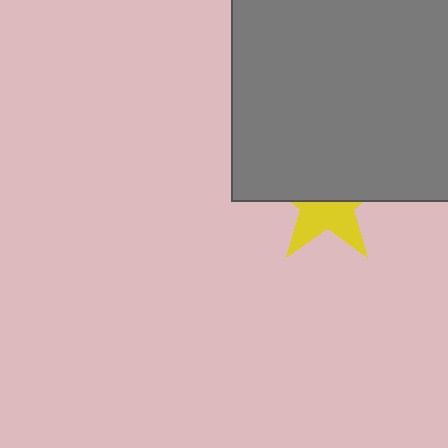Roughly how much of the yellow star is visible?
About half of it is visible (roughly 46%).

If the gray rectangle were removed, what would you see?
You would see the complete yellow star.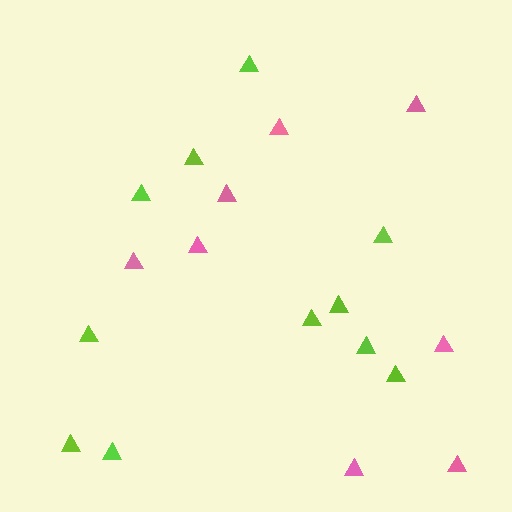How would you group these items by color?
There are 2 groups: one group of lime triangles (11) and one group of pink triangles (8).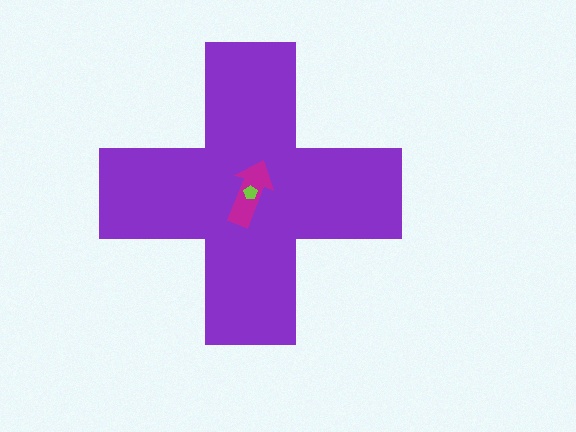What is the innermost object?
The lime pentagon.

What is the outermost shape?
The purple cross.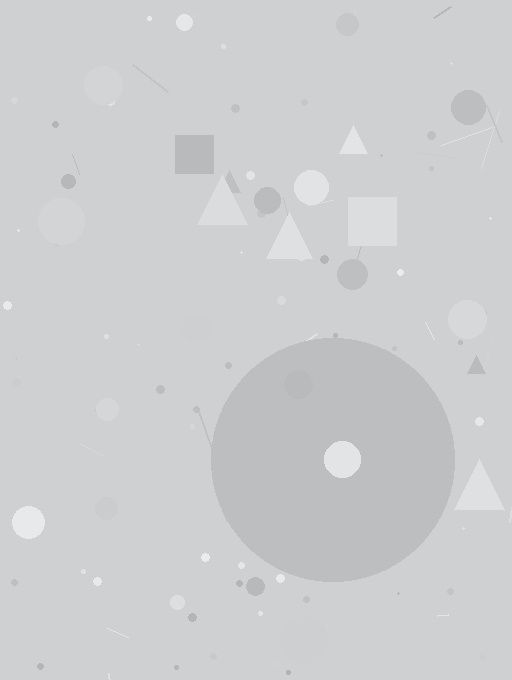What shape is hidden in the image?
A circle is hidden in the image.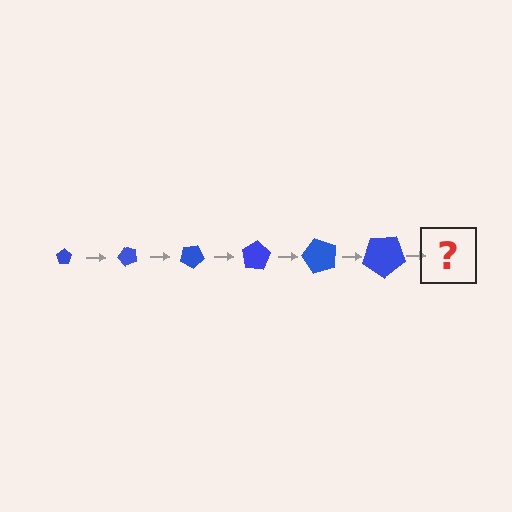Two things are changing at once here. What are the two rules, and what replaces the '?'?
The two rules are that the pentagon grows larger each step and it rotates 50 degrees each step. The '?' should be a pentagon, larger than the previous one and rotated 300 degrees from the start.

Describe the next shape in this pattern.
It should be a pentagon, larger than the previous one and rotated 300 degrees from the start.